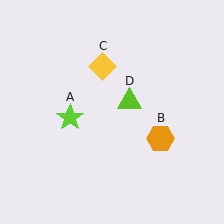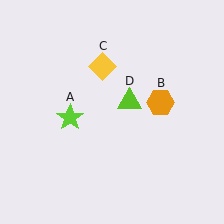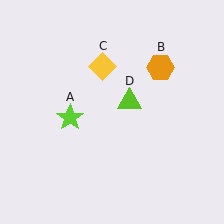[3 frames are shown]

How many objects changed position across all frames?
1 object changed position: orange hexagon (object B).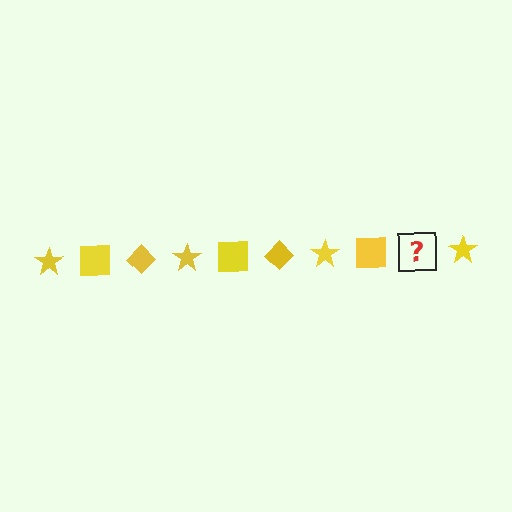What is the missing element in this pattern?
The missing element is a yellow diamond.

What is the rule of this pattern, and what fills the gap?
The rule is that the pattern cycles through star, square, diamond shapes in yellow. The gap should be filled with a yellow diamond.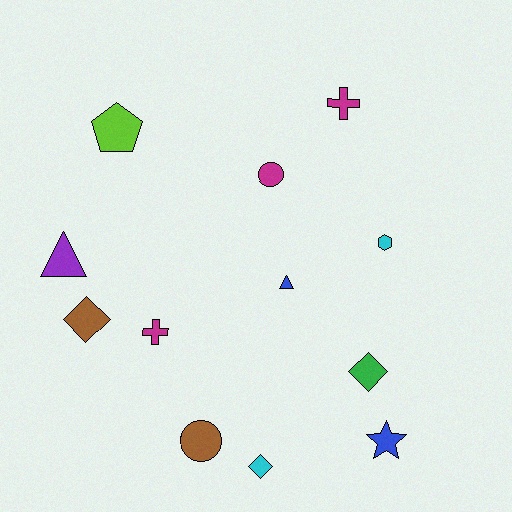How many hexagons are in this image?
There is 1 hexagon.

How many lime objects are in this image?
There is 1 lime object.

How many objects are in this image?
There are 12 objects.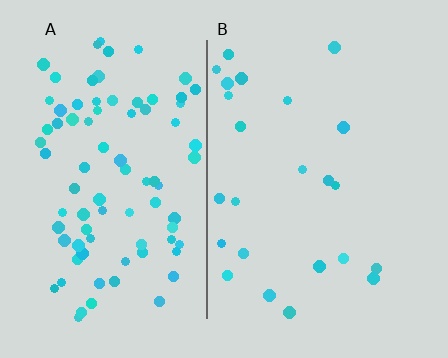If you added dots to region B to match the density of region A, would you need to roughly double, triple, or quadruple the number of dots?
Approximately quadruple.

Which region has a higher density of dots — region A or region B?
A (the left).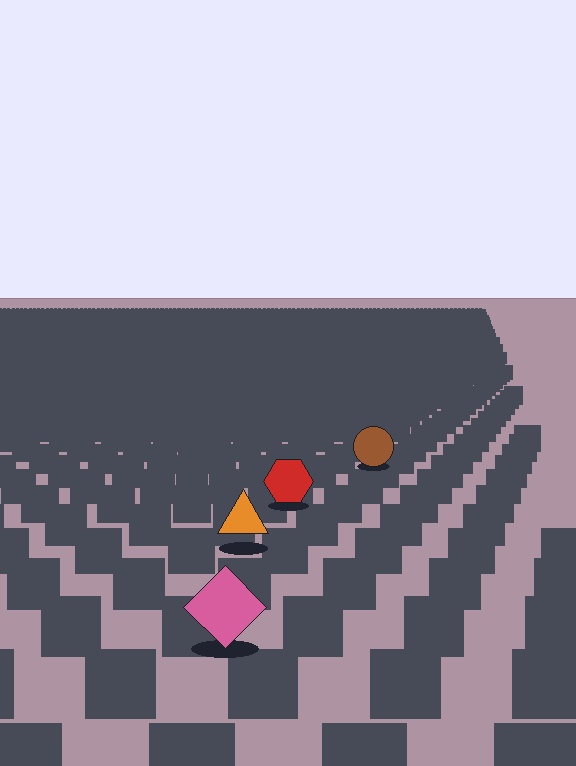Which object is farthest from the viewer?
The brown circle is farthest from the viewer. It appears smaller and the ground texture around it is denser.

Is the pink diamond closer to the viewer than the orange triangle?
Yes. The pink diamond is closer — you can tell from the texture gradient: the ground texture is coarser near it.